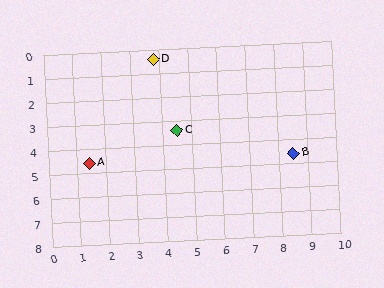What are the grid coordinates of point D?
Point D is at approximately (3.8, 0.4).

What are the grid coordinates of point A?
Point A is at approximately (1.4, 4.6).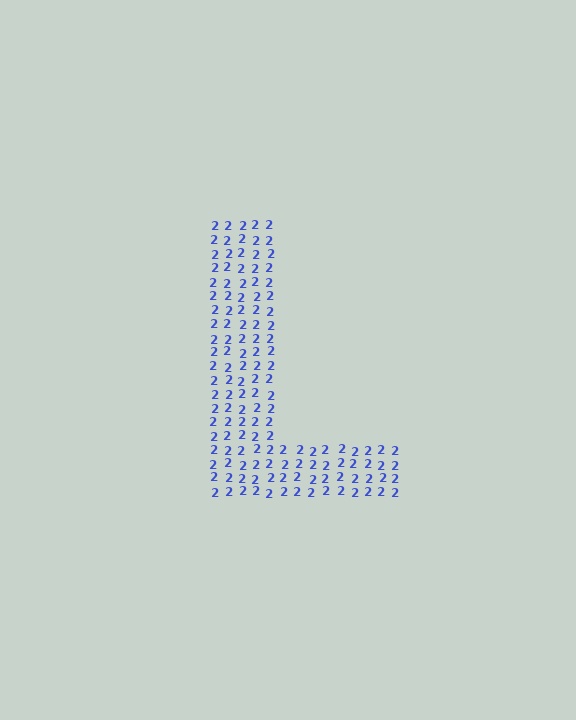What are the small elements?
The small elements are digit 2's.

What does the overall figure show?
The overall figure shows the letter L.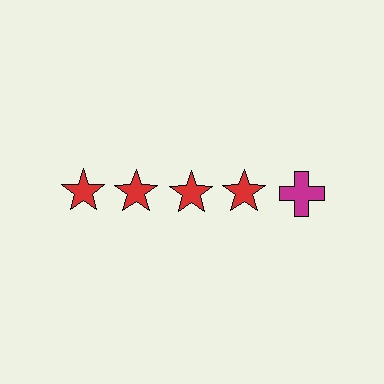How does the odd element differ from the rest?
It differs in both color (magenta instead of red) and shape (cross instead of star).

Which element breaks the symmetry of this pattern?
The magenta cross in the top row, rightmost column breaks the symmetry. All other shapes are red stars.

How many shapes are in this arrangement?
There are 5 shapes arranged in a grid pattern.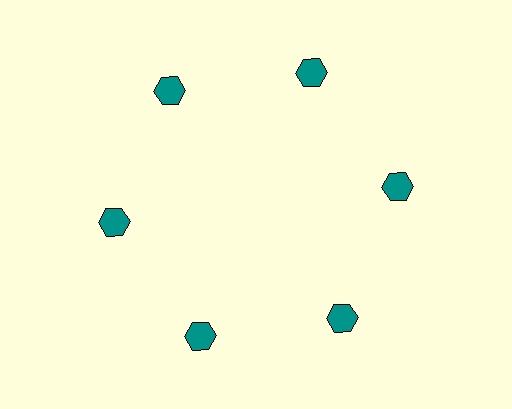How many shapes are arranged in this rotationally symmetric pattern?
There are 6 shapes, arranged in 6 groups of 1.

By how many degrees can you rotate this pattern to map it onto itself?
The pattern maps onto itself every 60 degrees of rotation.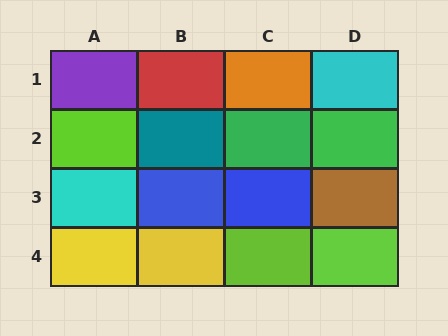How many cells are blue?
2 cells are blue.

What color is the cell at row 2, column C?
Green.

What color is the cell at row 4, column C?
Lime.